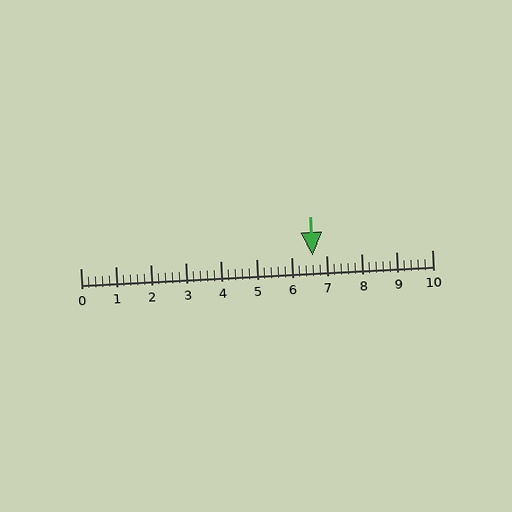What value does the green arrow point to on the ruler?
The green arrow points to approximately 6.6.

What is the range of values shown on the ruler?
The ruler shows values from 0 to 10.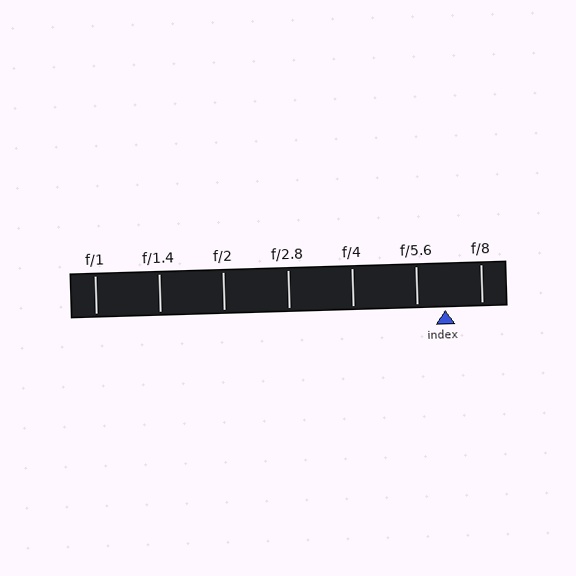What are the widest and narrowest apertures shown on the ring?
The widest aperture shown is f/1 and the narrowest is f/8.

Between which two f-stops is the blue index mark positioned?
The index mark is between f/5.6 and f/8.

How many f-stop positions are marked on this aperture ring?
There are 7 f-stop positions marked.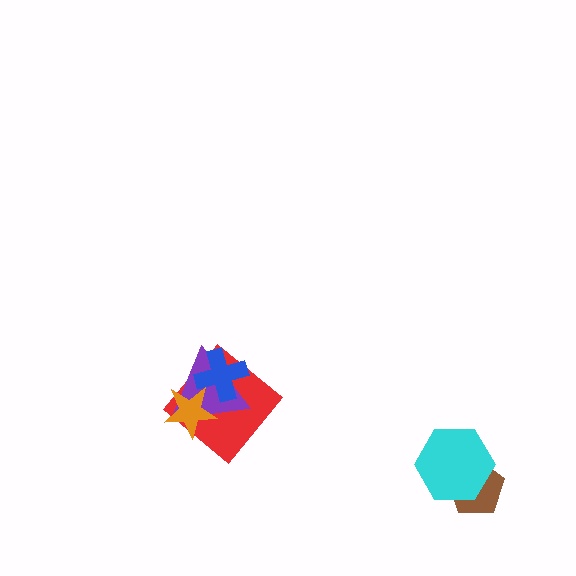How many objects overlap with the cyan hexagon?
1 object overlaps with the cyan hexagon.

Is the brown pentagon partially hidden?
Yes, it is partially covered by another shape.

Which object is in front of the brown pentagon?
The cyan hexagon is in front of the brown pentagon.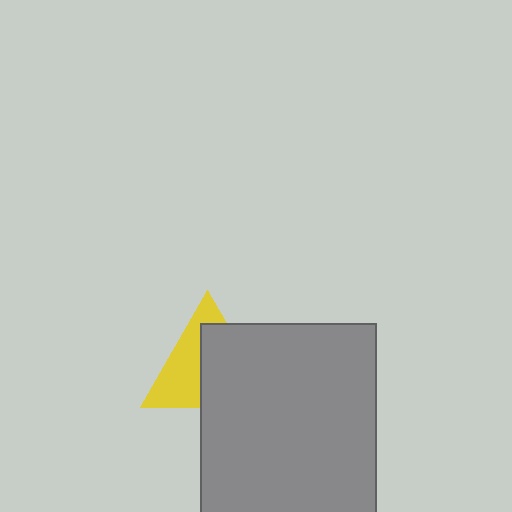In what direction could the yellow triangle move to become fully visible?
The yellow triangle could move toward the upper-left. That would shift it out from behind the gray rectangle entirely.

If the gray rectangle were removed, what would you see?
You would see the complete yellow triangle.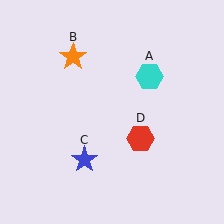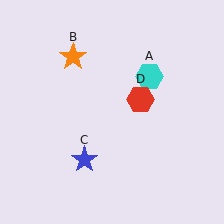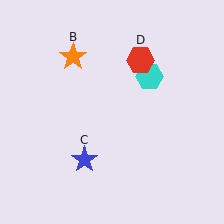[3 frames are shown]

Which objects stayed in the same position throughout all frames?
Cyan hexagon (object A) and orange star (object B) and blue star (object C) remained stationary.